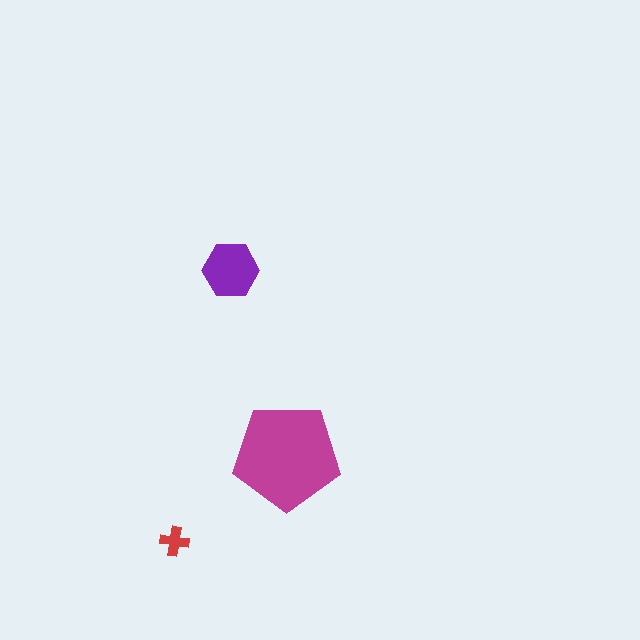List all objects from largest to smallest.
The magenta pentagon, the purple hexagon, the red cross.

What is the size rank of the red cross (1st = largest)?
3rd.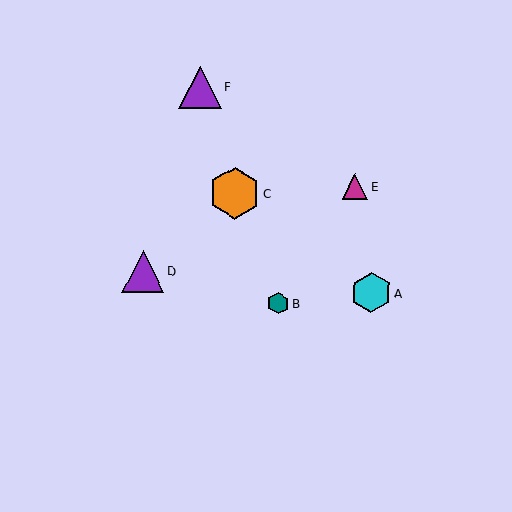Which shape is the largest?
The orange hexagon (labeled C) is the largest.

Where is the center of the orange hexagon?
The center of the orange hexagon is at (234, 193).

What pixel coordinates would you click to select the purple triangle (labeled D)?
Click at (143, 271) to select the purple triangle D.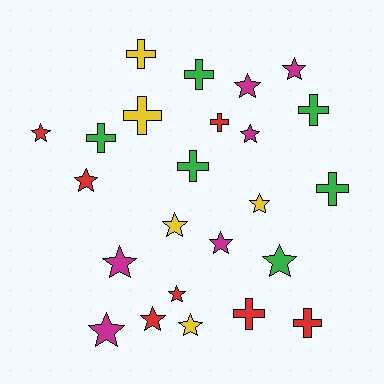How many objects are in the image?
There are 24 objects.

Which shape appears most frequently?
Star, with 14 objects.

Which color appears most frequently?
Red, with 7 objects.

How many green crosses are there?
There are 5 green crosses.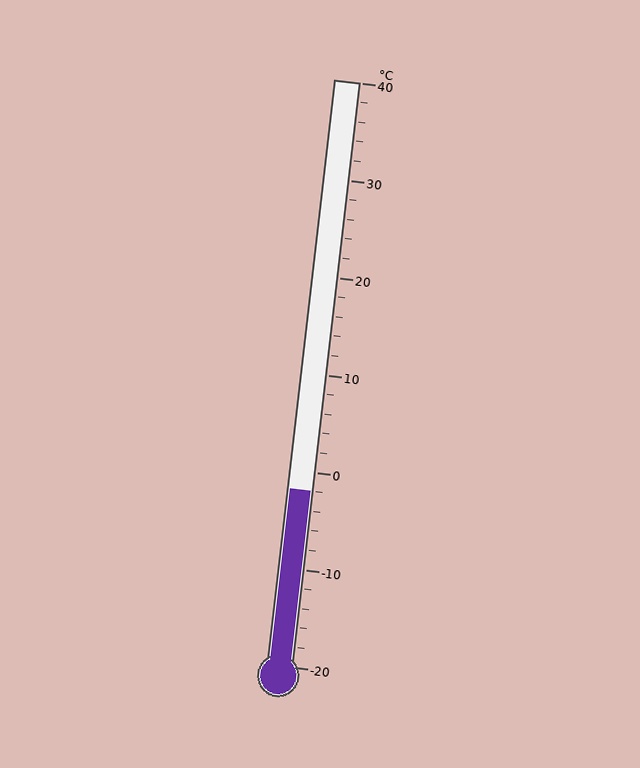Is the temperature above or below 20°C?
The temperature is below 20°C.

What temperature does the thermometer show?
The thermometer shows approximately -2°C.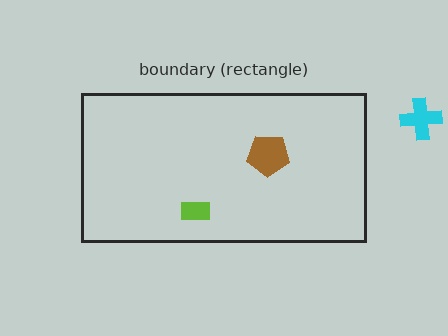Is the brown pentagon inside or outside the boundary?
Inside.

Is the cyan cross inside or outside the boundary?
Outside.